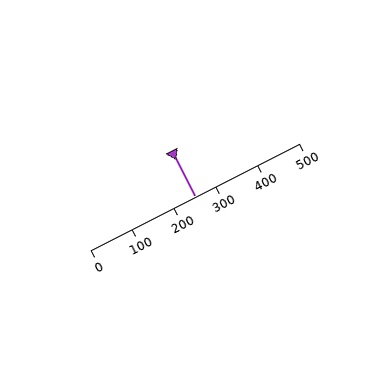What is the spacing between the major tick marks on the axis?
The major ticks are spaced 100 apart.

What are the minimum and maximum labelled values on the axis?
The axis runs from 0 to 500.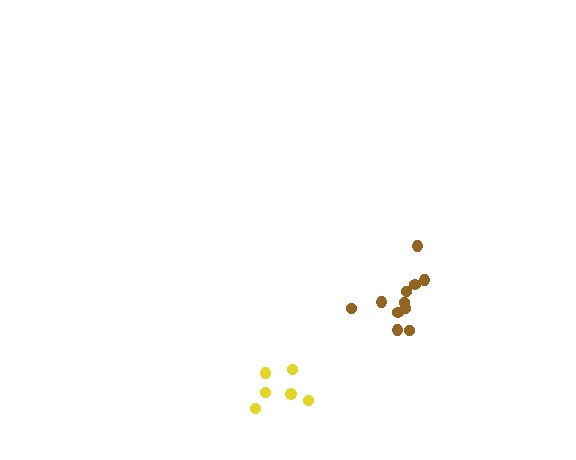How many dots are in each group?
Group 1: 11 dots, Group 2: 6 dots (17 total).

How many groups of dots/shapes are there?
There are 2 groups.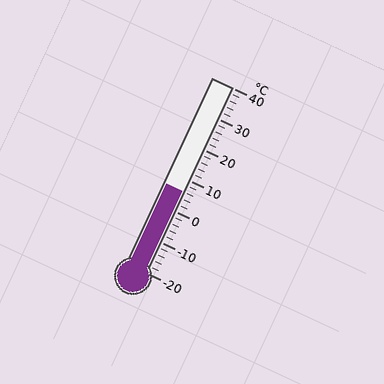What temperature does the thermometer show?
The thermometer shows approximately 6°C.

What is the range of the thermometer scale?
The thermometer scale ranges from -20°C to 40°C.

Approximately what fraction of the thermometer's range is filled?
The thermometer is filled to approximately 45% of its range.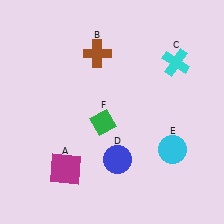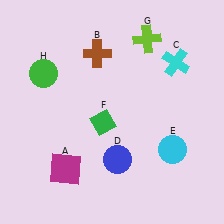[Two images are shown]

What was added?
A lime cross (G), a green circle (H) were added in Image 2.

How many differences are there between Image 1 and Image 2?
There are 2 differences between the two images.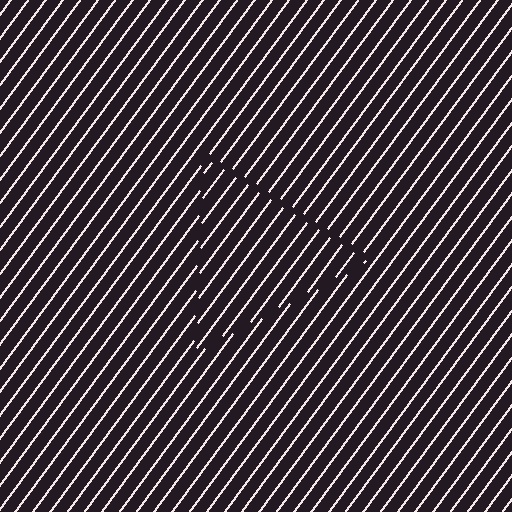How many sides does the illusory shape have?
3 sides — the line-ends trace a triangle.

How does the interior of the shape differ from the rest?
The interior of the shape contains the same grating, shifted by half a period — the contour is defined by the phase discontinuity where line-ends from the inner and outer gratings abut.